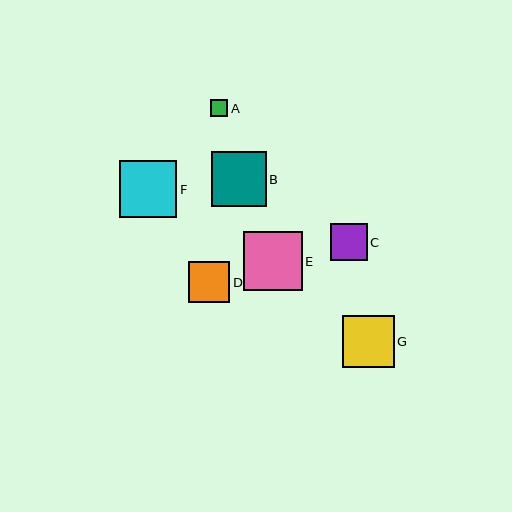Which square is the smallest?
Square A is the smallest with a size of approximately 17 pixels.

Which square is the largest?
Square E is the largest with a size of approximately 59 pixels.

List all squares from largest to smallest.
From largest to smallest: E, F, B, G, D, C, A.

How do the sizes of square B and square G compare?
Square B and square G are approximately the same size.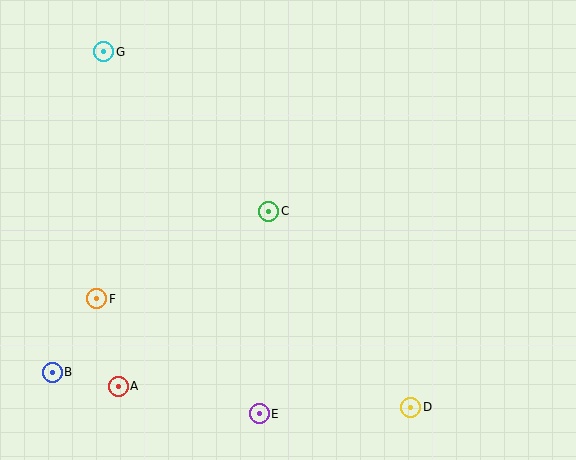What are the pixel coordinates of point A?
Point A is at (118, 387).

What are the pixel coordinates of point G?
Point G is at (104, 52).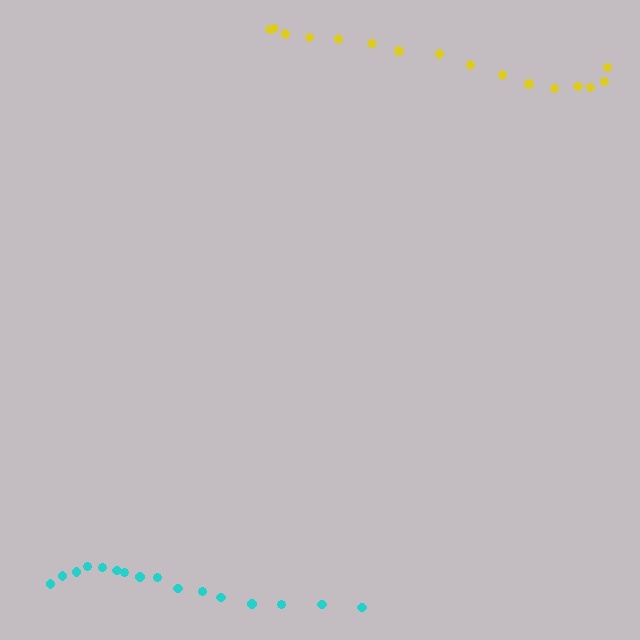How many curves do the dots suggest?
There are 2 distinct paths.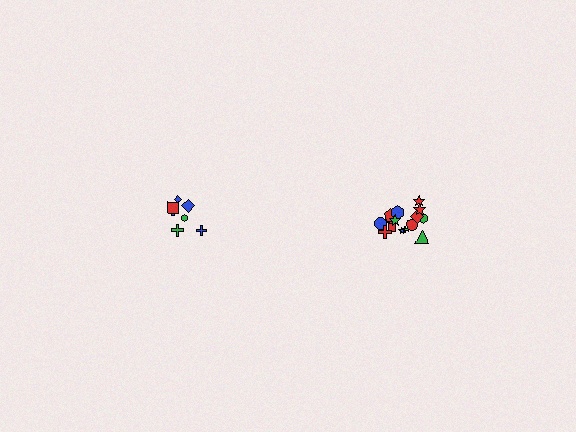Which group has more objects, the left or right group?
The right group.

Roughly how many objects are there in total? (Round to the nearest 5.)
Roughly 20 objects in total.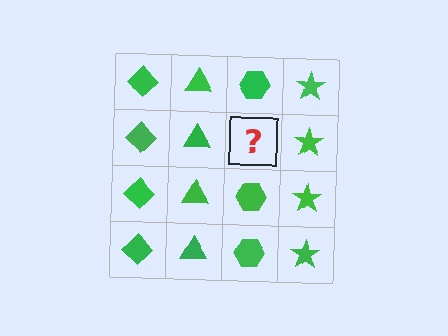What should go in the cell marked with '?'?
The missing cell should contain a green hexagon.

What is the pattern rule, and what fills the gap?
The rule is that each column has a consistent shape. The gap should be filled with a green hexagon.